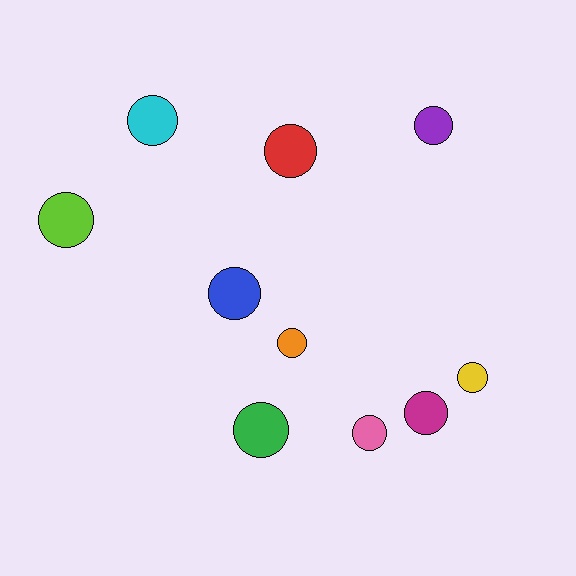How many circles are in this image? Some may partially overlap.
There are 10 circles.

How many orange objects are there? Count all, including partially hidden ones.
There is 1 orange object.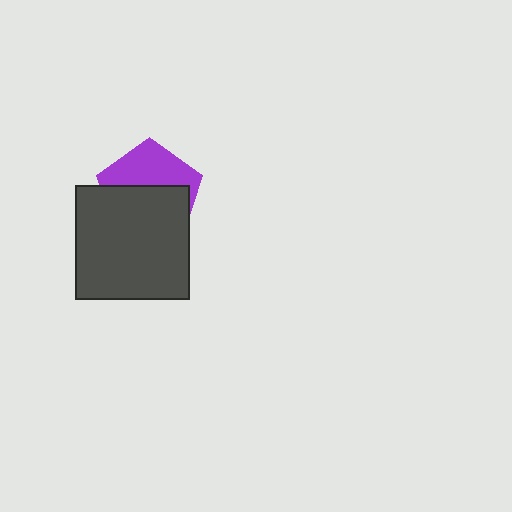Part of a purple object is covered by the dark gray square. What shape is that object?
It is a pentagon.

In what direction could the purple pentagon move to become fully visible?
The purple pentagon could move up. That would shift it out from behind the dark gray square entirely.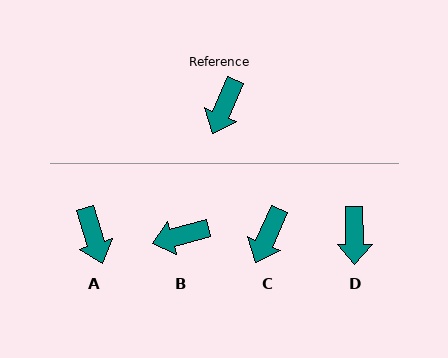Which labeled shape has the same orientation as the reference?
C.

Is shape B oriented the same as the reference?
No, it is off by about 52 degrees.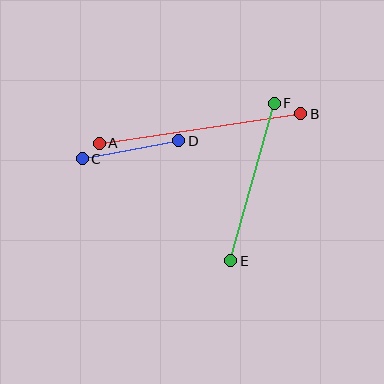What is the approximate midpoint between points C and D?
The midpoint is at approximately (130, 150) pixels.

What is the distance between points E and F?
The distance is approximately 163 pixels.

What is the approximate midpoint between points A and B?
The midpoint is at approximately (200, 129) pixels.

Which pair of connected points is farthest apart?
Points A and B are farthest apart.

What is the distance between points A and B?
The distance is approximately 203 pixels.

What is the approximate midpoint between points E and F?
The midpoint is at approximately (252, 182) pixels.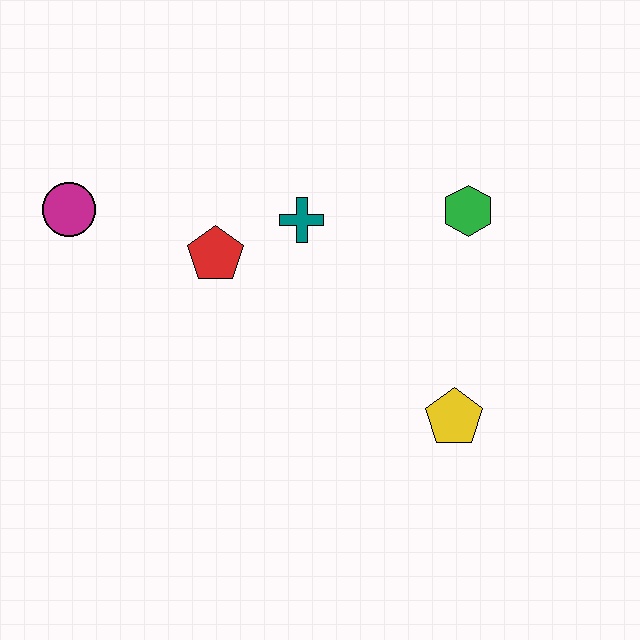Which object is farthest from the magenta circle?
The yellow pentagon is farthest from the magenta circle.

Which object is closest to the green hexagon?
The teal cross is closest to the green hexagon.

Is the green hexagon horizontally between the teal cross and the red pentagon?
No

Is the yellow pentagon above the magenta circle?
No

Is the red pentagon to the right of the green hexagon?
No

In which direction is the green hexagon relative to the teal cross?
The green hexagon is to the right of the teal cross.